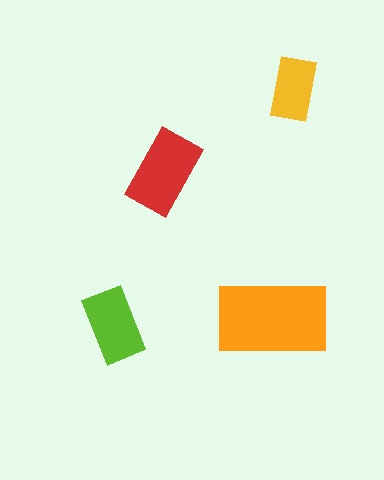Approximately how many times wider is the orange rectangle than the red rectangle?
About 1.5 times wider.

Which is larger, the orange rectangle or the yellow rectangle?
The orange one.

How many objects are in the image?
There are 4 objects in the image.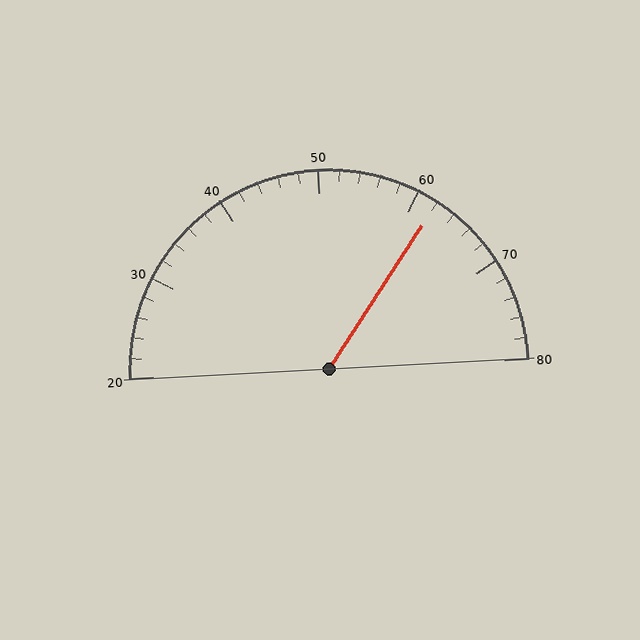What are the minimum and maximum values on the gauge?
The gauge ranges from 20 to 80.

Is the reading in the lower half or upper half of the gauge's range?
The reading is in the upper half of the range (20 to 80).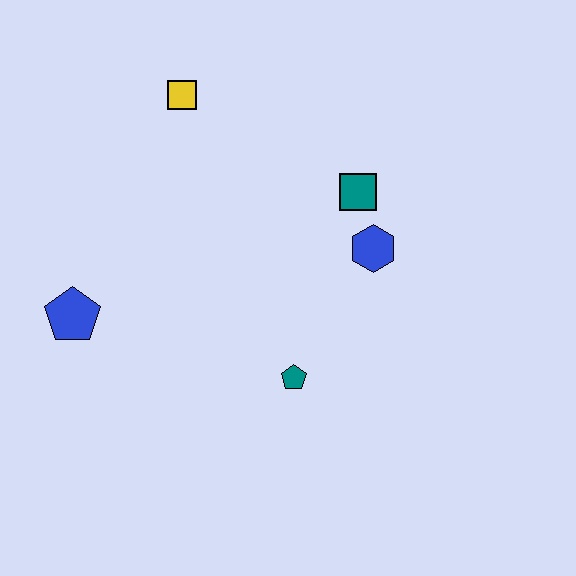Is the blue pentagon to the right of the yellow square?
No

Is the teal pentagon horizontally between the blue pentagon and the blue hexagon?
Yes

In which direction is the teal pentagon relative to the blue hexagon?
The teal pentagon is below the blue hexagon.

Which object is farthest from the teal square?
The blue pentagon is farthest from the teal square.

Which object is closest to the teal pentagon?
The blue hexagon is closest to the teal pentagon.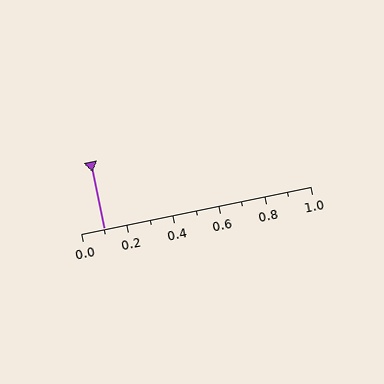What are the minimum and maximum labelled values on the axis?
The axis runs from 0.0 to 1.0.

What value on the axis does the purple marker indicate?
The marker indicates approximately 0.1.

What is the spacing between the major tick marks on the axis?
The major ticks are spaced 0.2 apart.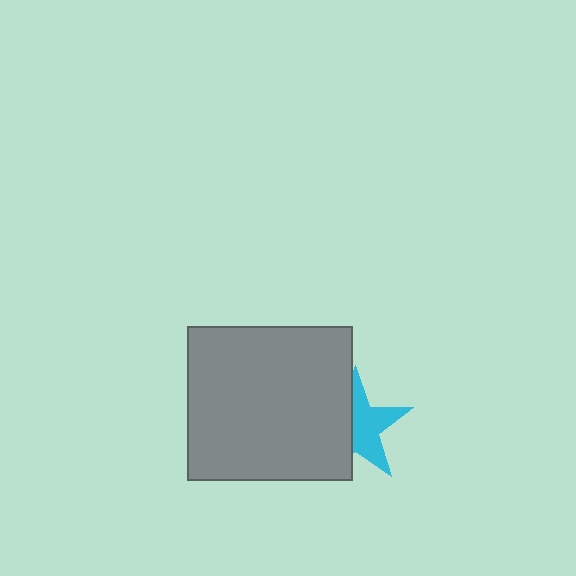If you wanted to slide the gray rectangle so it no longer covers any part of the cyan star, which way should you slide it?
Slide it left — that is the most direct way to separate the two shapes.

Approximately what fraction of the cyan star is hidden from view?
Roughly 47% of the cyan star is hidden behind the gray rectangle.